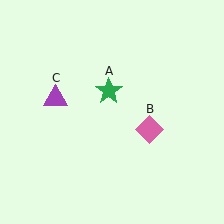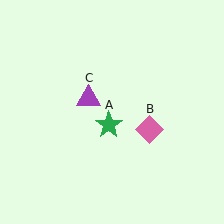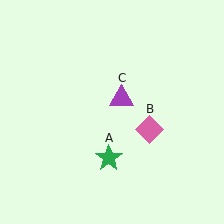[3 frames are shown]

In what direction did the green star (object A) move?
The green star (object A) moved down.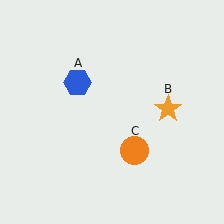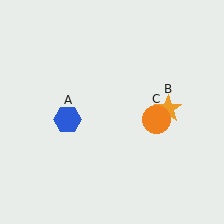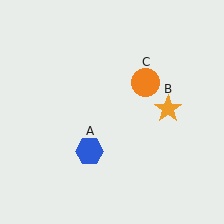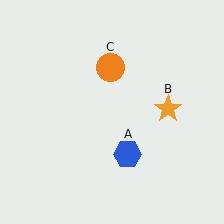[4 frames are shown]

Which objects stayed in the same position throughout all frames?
Orange star (object B) remained stationary.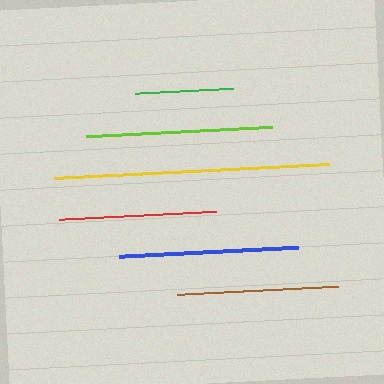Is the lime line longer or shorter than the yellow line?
The yellow line is longer than the lime line.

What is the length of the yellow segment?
The yellow segment is approximately 275 pixels long.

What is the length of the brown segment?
The brown segment is approximately 161 pixels long.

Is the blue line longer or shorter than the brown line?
The blue line is longer than the brown line.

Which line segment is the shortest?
The green line is the shortest at approximately 99 pixels.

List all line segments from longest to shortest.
From longest to shortest: yellow, lime, blue, brown, red, green.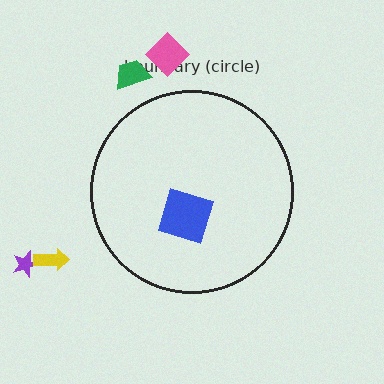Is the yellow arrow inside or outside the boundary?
Outside.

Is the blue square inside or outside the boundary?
Inside.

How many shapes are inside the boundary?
1 inside, 4 outside.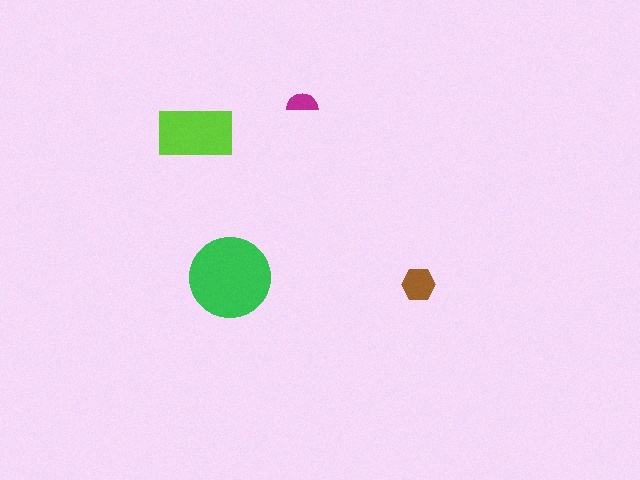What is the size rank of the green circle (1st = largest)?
1st.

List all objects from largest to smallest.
The green circle, the lime rectangle, the brown hexagon, the magenta semicircle.